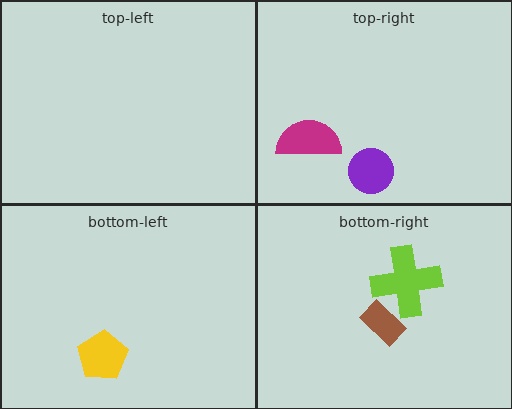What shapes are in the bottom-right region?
The lime cross, the brown rectangle.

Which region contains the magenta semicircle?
The top-right region.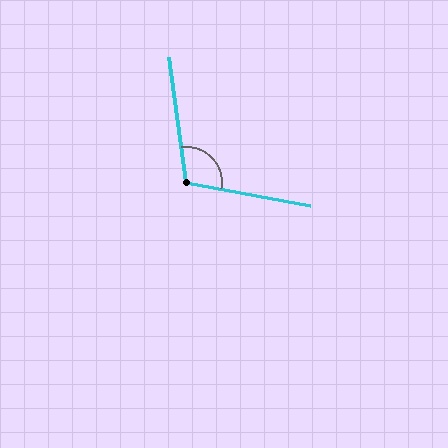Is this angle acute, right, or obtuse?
It is obtuse.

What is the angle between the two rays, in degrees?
Approximately 108 degrees.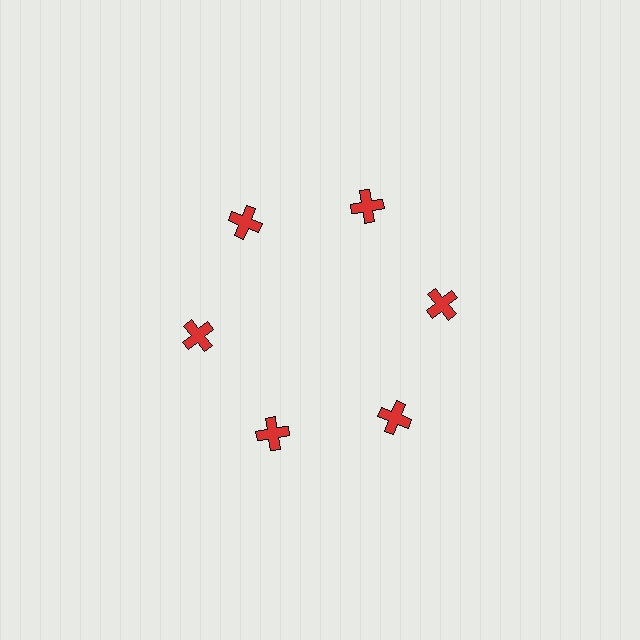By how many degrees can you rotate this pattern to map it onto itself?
The pattern maps onto itself every 60 degrees of rotation.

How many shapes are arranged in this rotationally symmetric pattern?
There are 6 shapes, arranged in 6 groups of 1.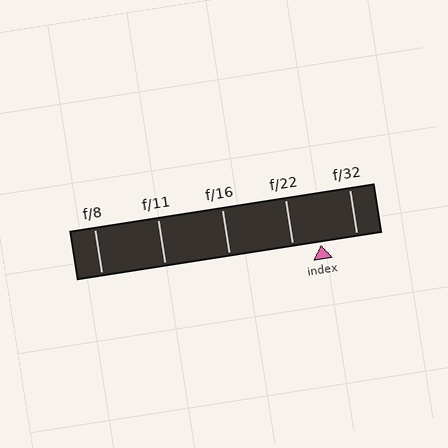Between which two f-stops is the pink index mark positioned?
The index mark is between f/22 and f/32.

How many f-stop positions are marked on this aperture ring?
There are 5 f-stop positions marked.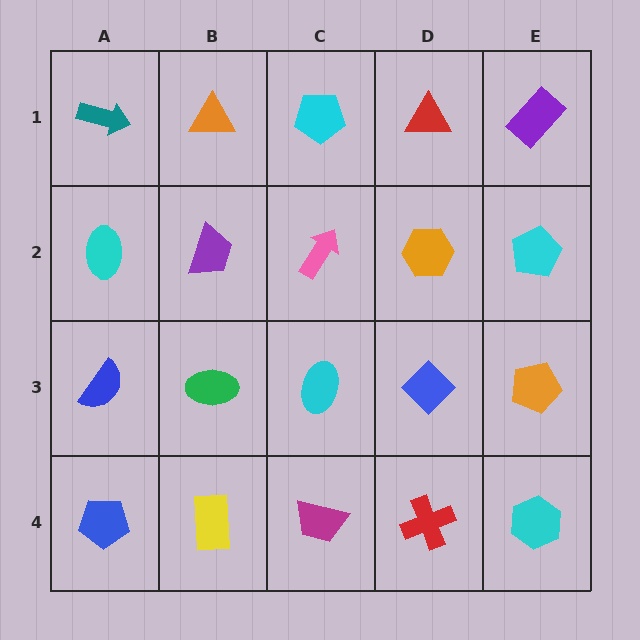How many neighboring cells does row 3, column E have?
3.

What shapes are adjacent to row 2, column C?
A cyan pentagon (row 1, column C), a cyan ellipse (row 3, column C), a purple trapezoid (row 2, column B), an orange hexagon (row 2, column D).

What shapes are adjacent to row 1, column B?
A purple trapezoid (row 2, column B), a teal arrow (row 1, column A), a cyan pentagon (row 1, column C).